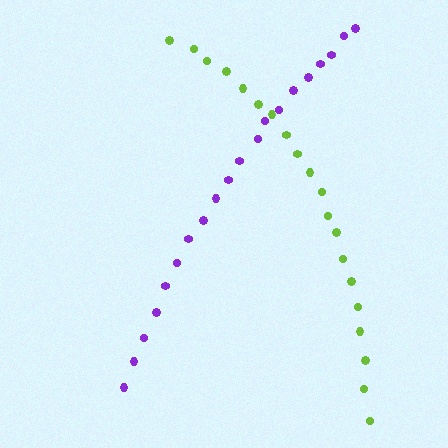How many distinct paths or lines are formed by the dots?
There are 2 distinct paths.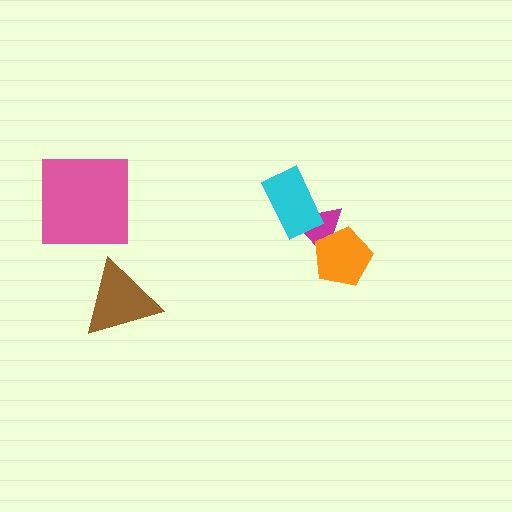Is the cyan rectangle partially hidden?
No, no other shape covers it.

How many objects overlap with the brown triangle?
0 objects overlap with the brown triangle.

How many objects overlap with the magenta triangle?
2 objects overlap with the magenta triangle.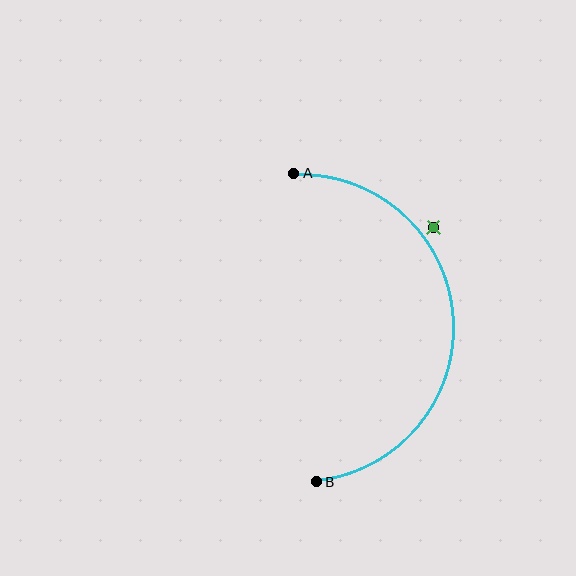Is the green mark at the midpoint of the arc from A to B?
No — the green mark does not lie on the arc at all. It sits slightly outside the curve.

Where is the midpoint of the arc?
The arc midpoint is the point on the curve farthest from the straight line joining A and B. It sits to the right of that line.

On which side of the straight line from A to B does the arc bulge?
The arc bulges to the right of the straight line connecting A and B.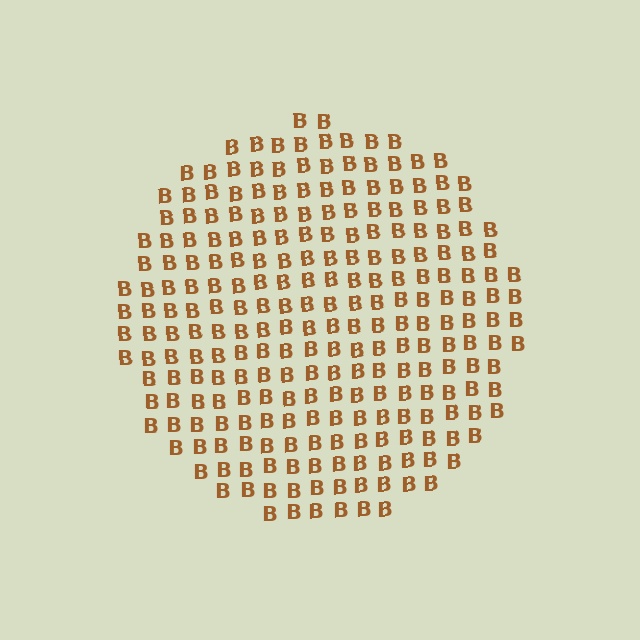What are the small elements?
The small elements are letter B's.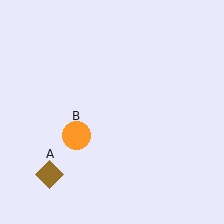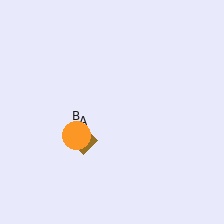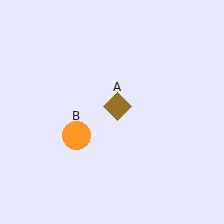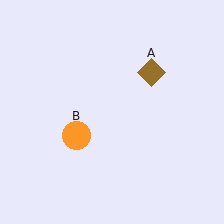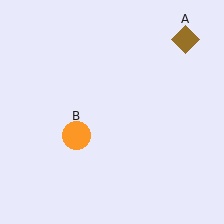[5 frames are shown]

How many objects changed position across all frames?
1 object changed position: brown diamond (object A).